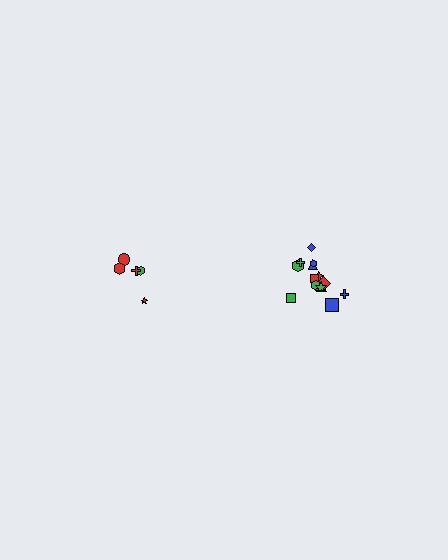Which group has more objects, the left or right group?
The right group.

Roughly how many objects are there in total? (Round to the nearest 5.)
Roughly 20 objects in total.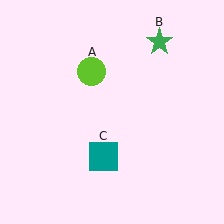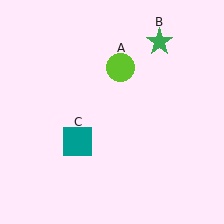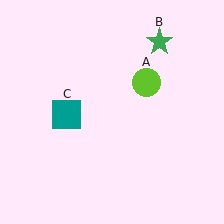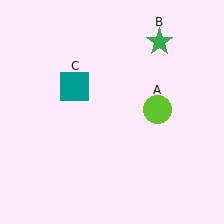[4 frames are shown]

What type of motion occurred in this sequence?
The lime circle (object A), teal square (object C) rotated clockwise around the center of the scene.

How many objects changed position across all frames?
2 objects changed position: lime circle (object A), teal square (object C).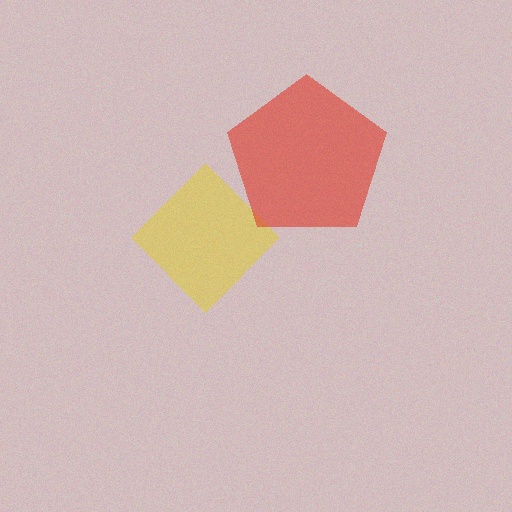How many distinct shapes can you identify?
There are 2 distinct shapes: a yellow diamond, a red pentagon.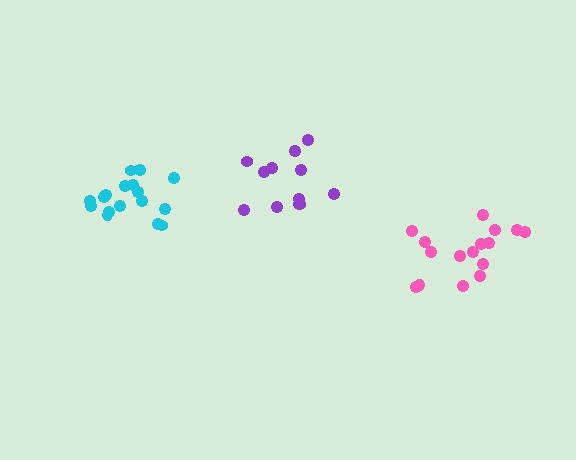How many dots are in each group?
Group 1: 12 dots, Group 2: 17 dots, Group 3: 16 dots (45 total).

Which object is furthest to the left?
The cyan cluster is leftmost.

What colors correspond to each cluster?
The clusters are colored: purple, cyan, pink.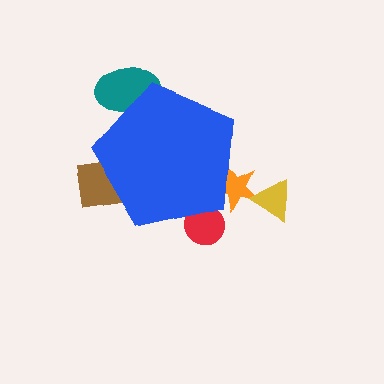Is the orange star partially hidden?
Yes, the orange star is partially hidden behind the blue pentagon.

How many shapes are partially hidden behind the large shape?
4 shapes are partially hidden.